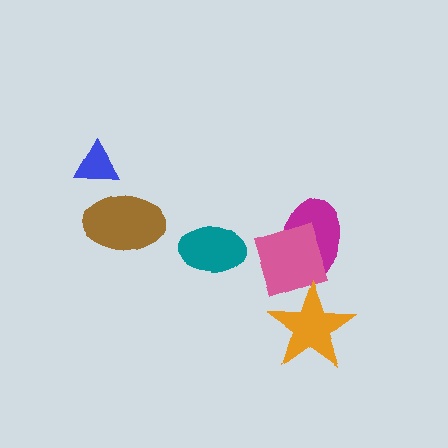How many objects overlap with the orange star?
0 objects overlap with the orange star.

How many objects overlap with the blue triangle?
0 objects overlap with the blue triangle.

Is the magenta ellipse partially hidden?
Yes, it is partially covered by another shape.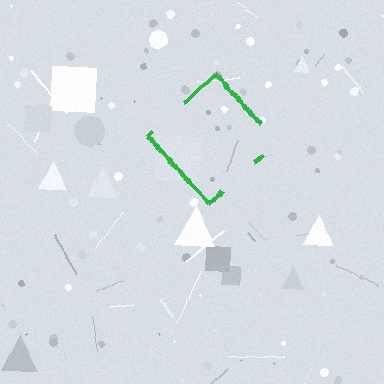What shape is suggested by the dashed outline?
The dashed outline suggests a diamond.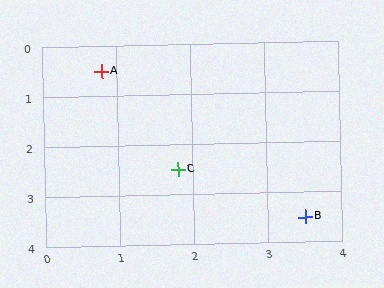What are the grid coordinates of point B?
Point B is at approximately (3.5, 3.5).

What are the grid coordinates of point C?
Point C is at approximately (1.8, 2.5).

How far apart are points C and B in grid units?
Points C and B are about 2.0 grid units apart.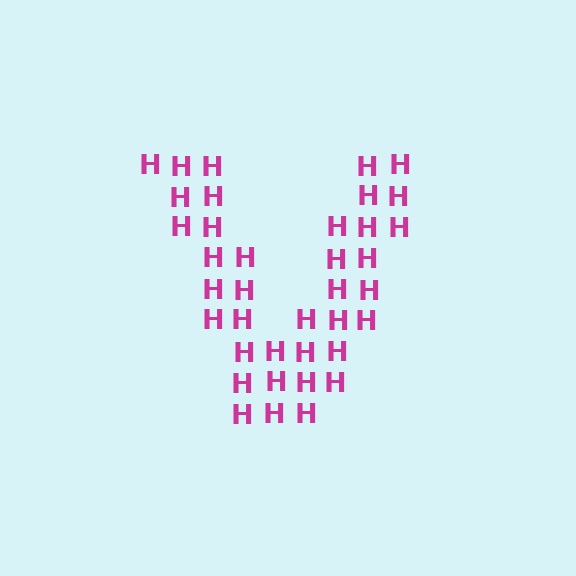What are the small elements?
The small elements are letter H's.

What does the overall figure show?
The overall figure shows the letter V.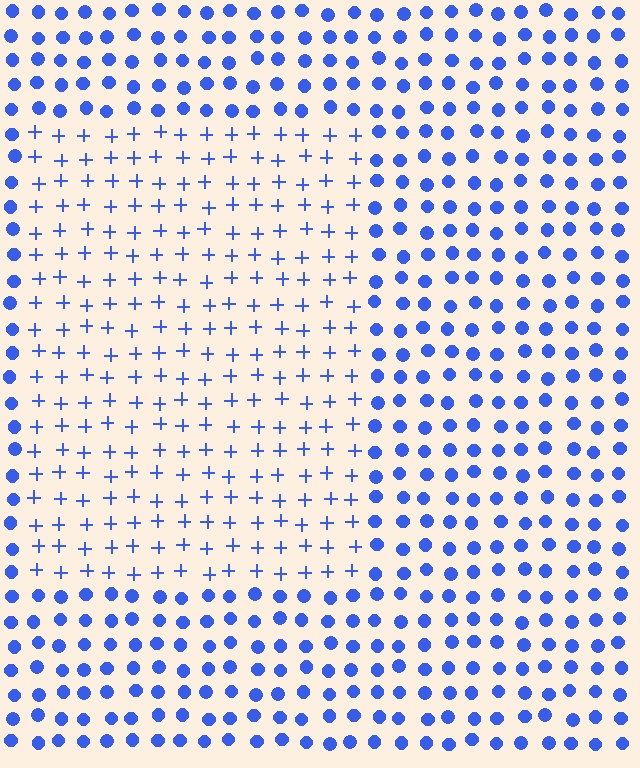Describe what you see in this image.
The image is filled with small blue elements arranged in a uniform grid. A rectangle-shaped region contains plus signs, while the surrounding area contains circles. The boundary is defined purely by the change in element shape.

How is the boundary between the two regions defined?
The boundary is defined by a change in element shape: plus signs inside vs. circles outside. All elements share the same color and spacing.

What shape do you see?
I see a rectangle.